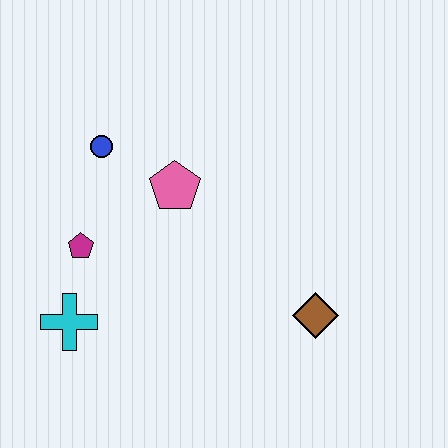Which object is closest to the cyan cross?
The magenta pentagon is closest to the cyan cross.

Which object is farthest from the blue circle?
The brown diamond is farthest from the blue circle.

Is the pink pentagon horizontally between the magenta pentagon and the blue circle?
No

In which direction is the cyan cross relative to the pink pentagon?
The cyan cross is below the pink pentagon.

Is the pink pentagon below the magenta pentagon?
No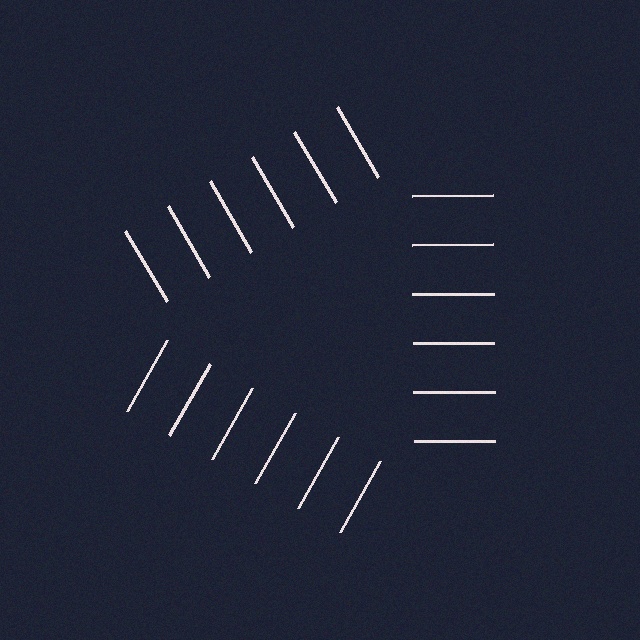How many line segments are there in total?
18 — 6 along each of the 3 edges.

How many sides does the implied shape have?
3 sides — the line-ends trace a triangle.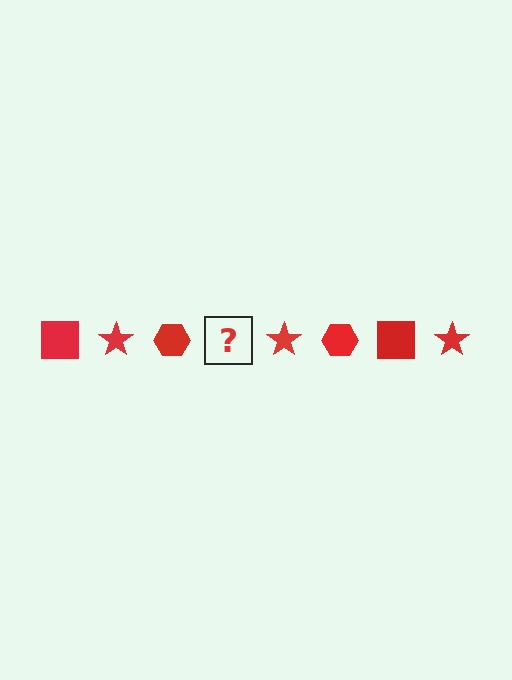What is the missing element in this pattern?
The missing element is a red square.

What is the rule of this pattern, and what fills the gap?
The rule is that the pattern cycles through square, star, hexagon shapes in red. The gap should be filled with a red square.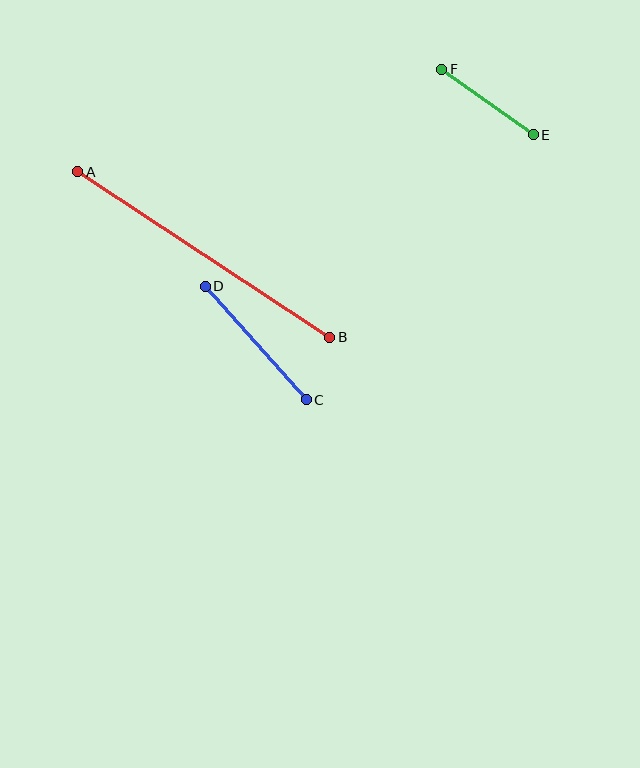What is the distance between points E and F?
The distance is approximately 112 pixels.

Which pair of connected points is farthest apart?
Points A and B are farthest apart.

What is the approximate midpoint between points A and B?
The midpoint is at approximately (204, 255) pixels.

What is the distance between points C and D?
The distance is approximately 152 pixels.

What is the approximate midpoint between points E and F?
The midpoint is at approximately (488, 102) pixels.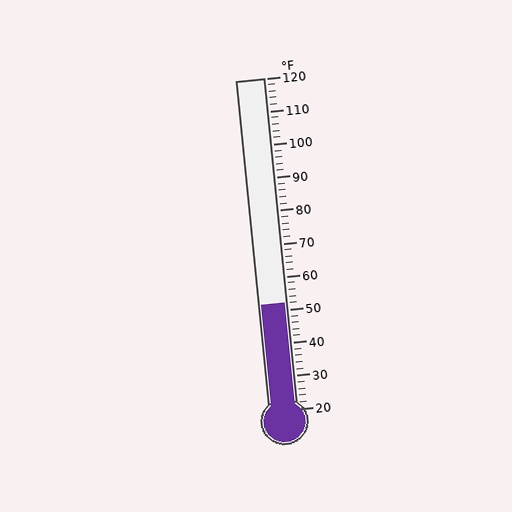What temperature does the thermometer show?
The thermometer shows approximately 52°F.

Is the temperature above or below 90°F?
The temperature is below 90°F.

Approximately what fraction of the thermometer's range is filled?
The thermometer is filled to approximately 30% of its range.